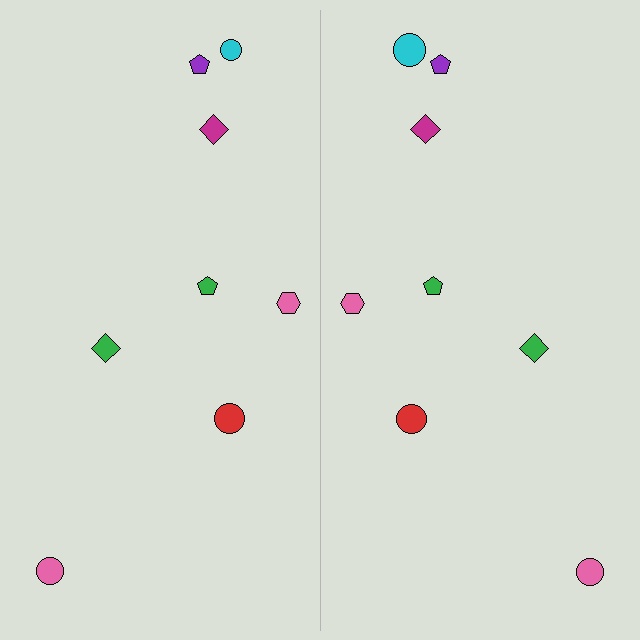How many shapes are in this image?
There are 16 shapes in this image.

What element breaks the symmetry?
The cyan circle on the right side has a different size than its mirror counterpart.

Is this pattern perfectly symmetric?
No, the pattern is not perfectly symmetric. The cyan circle on the right side has a different size than its mirror counterpart.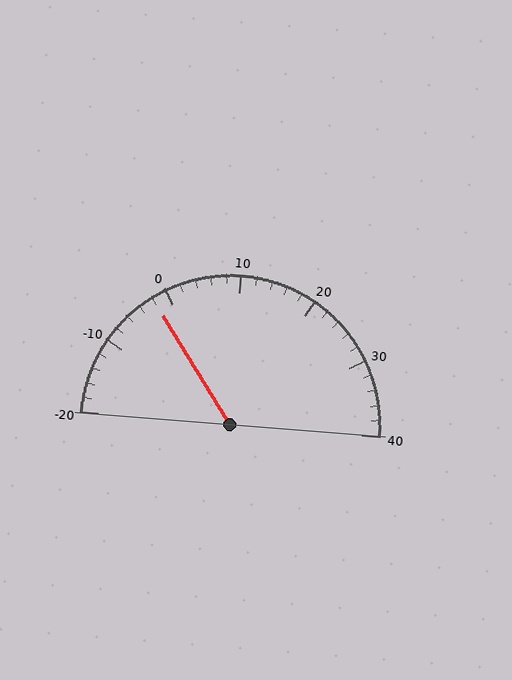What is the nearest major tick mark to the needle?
The nearest major tick mark is 0.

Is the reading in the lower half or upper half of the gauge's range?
The reading is in the lower half of the range (-20 to 40).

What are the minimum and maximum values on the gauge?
The gauge ranges from -20 to 40.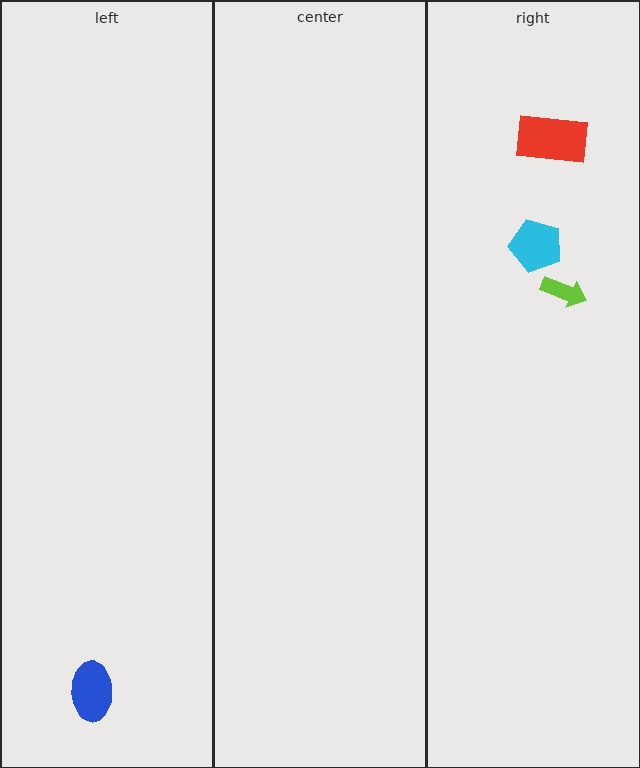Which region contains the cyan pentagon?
The right region.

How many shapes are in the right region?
3.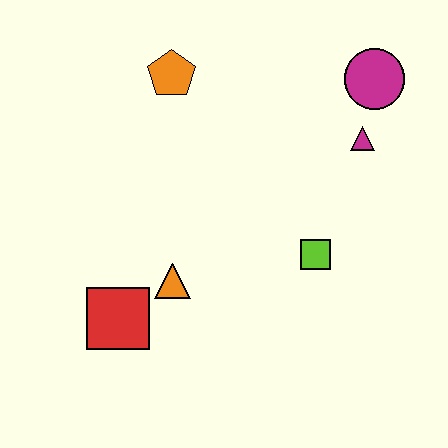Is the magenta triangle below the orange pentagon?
Yes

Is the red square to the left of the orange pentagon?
Yes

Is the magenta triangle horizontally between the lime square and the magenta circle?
Yes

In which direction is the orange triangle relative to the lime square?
The orange triangle is to the left of the lime square.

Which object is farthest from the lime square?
The orange pentagon is farthest from the lime square.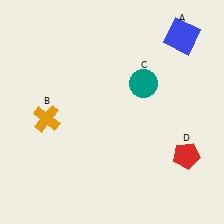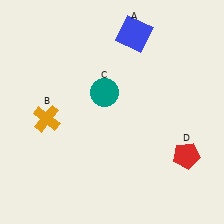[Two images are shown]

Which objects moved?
The objects that moved are: the blue square (A), the teal circle (C).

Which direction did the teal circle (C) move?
The teal circle (C) moved left.